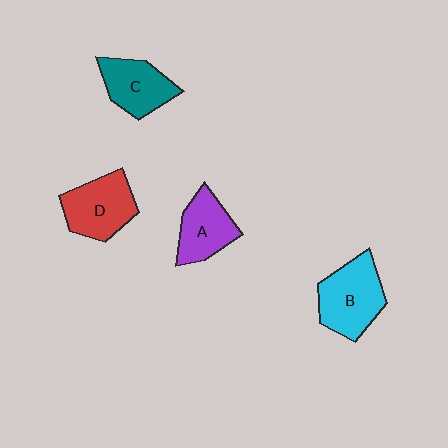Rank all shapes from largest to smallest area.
From largest to smallest: B (cyan), D (red), C (teal), A (purple).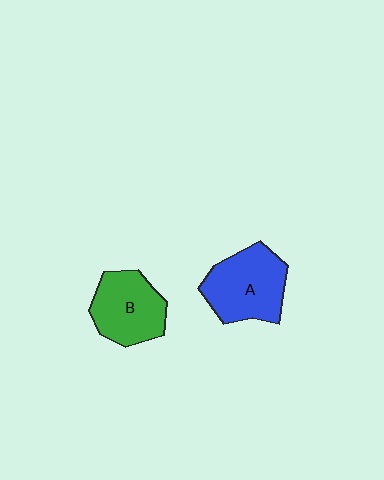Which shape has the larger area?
Shape A (blue).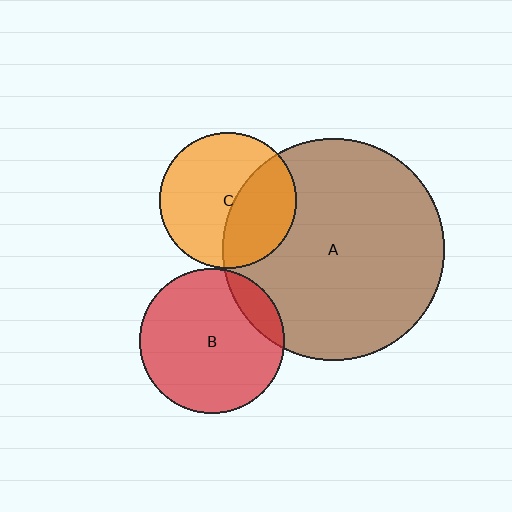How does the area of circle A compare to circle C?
Approximately 2.7 times.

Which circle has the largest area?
Circle A (brown).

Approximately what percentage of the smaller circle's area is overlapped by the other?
Approximately 40%.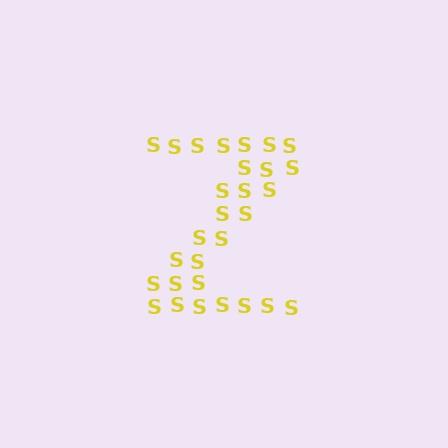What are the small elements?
The small elements are letter S's.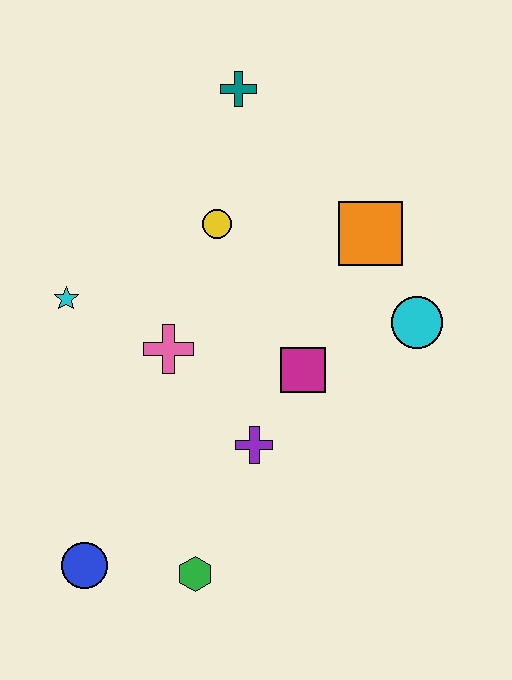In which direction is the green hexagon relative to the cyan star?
The green hexagon is below the cyan star.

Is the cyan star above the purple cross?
Yes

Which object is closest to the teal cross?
The yellow circle is closest to the teal cross.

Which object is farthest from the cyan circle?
The blue circle is farthest from the cyan circle.